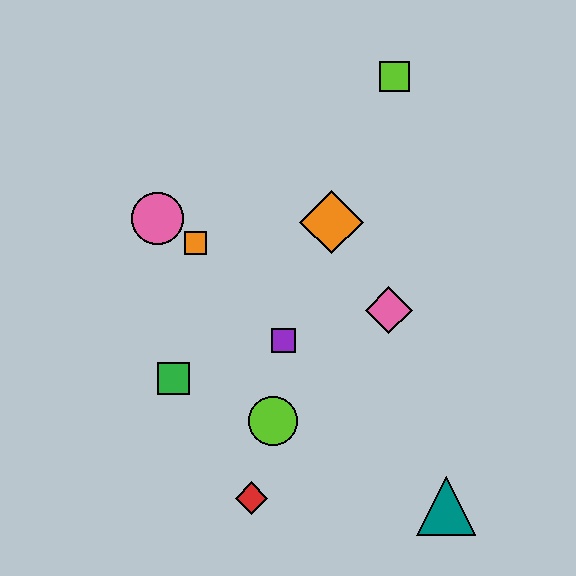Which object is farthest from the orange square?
The teal triangle is farthest from the orange square.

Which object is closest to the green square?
The lime circle is closest to the green square.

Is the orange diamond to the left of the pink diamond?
Yes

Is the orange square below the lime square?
Yes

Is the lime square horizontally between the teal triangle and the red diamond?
Yes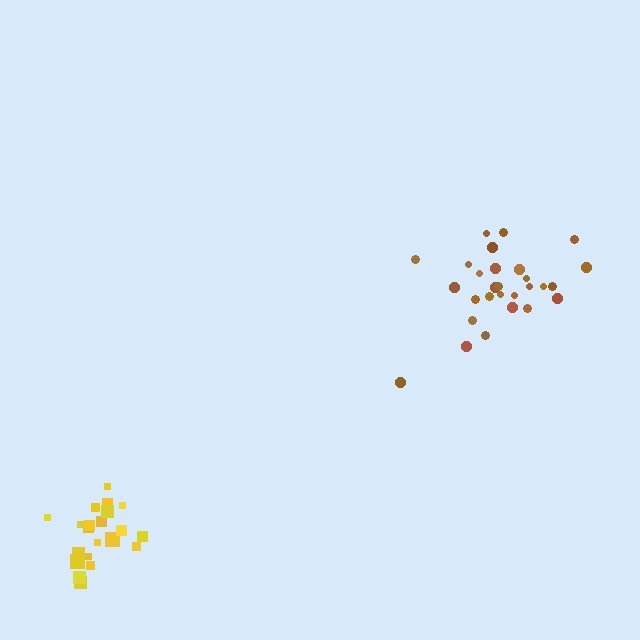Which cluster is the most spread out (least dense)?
Brown.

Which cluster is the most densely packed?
Yellow.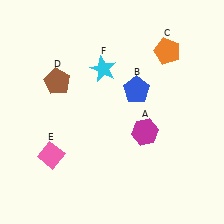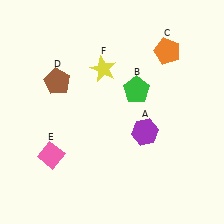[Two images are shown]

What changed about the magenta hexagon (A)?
In Image 1, A is magenta. In Image 2, it changed to purple.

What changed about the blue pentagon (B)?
In Image 1, B is blue. In Image 2, it changed to green.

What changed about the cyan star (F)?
In Image 1, F is cyan. In Image 2, it changed to yellow.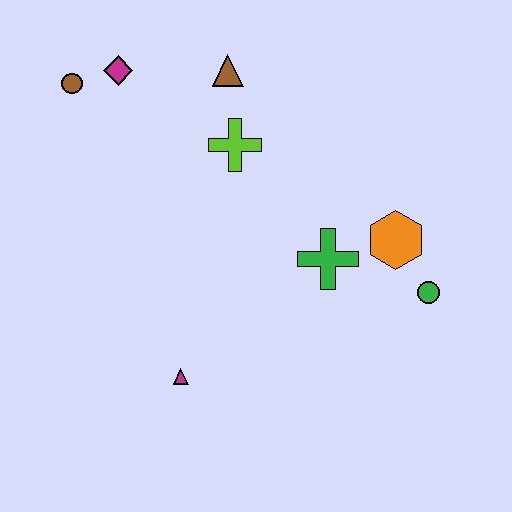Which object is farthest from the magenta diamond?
The green circle is farthest from the magenta diamond.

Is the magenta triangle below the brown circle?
Yes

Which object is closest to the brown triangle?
The lime cross is closest to the brown triangle.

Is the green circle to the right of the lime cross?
Yes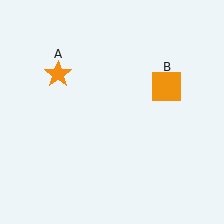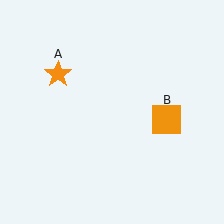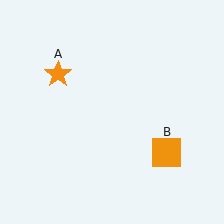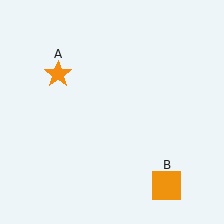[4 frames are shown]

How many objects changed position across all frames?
1 object changed position: orange square (object B).